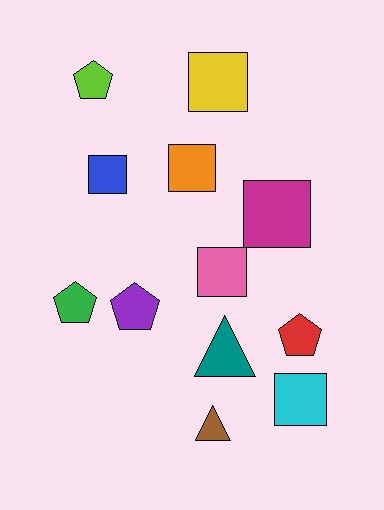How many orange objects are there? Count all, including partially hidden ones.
There is 1 orange object.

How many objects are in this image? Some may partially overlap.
There are 12 objects.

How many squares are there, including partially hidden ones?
There are 6 squares.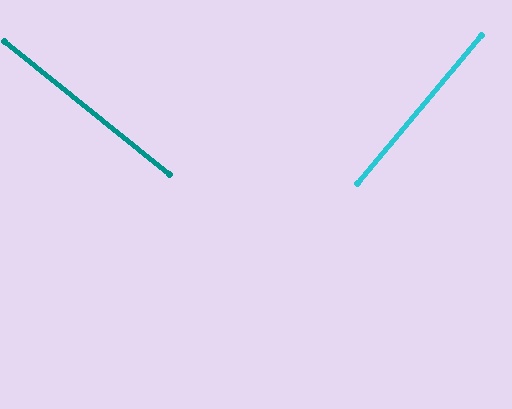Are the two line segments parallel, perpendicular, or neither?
Perpendicular — they meet at approximately 89°.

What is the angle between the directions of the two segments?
Approximately 89 degrees.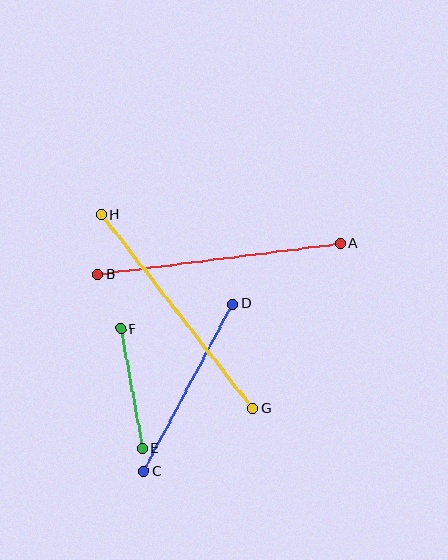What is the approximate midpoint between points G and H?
The midpoint is at approximately (177, 311) pixels.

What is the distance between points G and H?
The distance is approximately 246 pixels.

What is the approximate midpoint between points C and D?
The midpoint is at approximately (188, 388) pixels.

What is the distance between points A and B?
The distance is approximately 244 pixels.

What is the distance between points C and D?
The distance is approximately 189 pixels.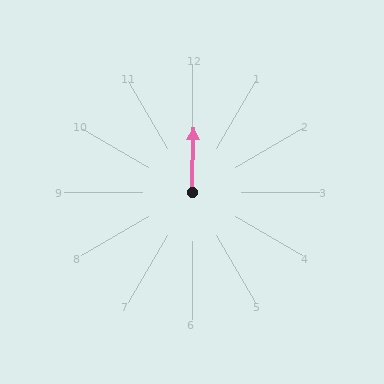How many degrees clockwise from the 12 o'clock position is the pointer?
Approximately 1 degrees.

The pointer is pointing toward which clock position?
Roughly 12 o'clock.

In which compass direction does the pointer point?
North.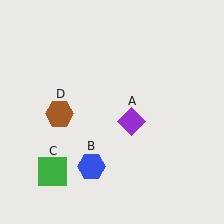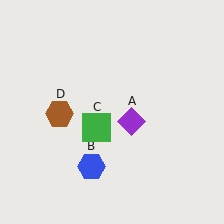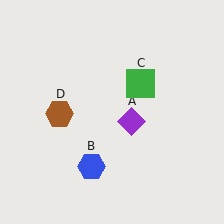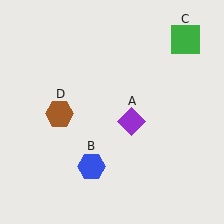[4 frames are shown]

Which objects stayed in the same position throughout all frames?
Purple diamond (object A) and blue hexagon (object B) and brown hexagon (object D) remained stationary.